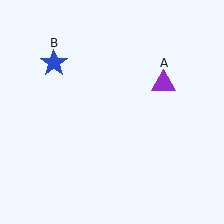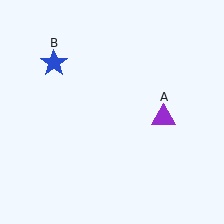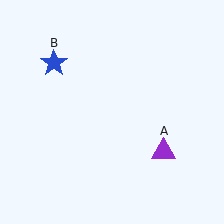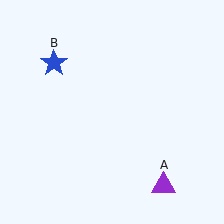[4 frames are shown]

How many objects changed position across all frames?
1 object changed position: purple triangle (object A).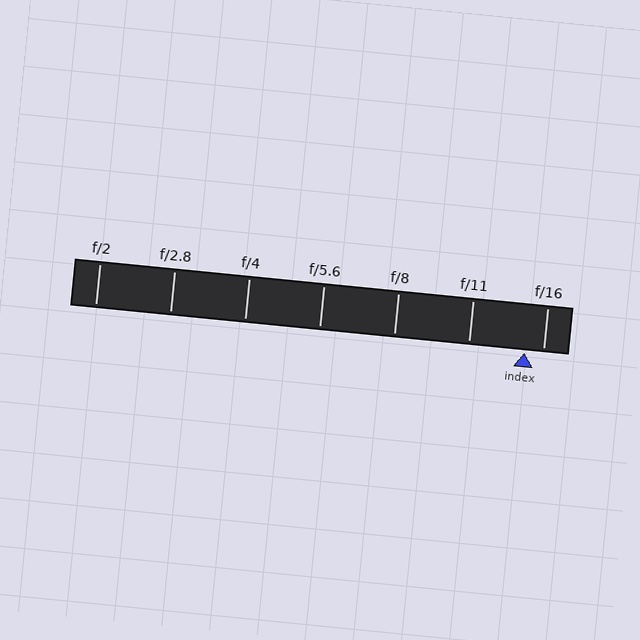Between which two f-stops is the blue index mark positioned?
The index mark is between f/11 and f/16.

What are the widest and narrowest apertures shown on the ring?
The widest aperture shown is f/2 and the narrowest is f/16.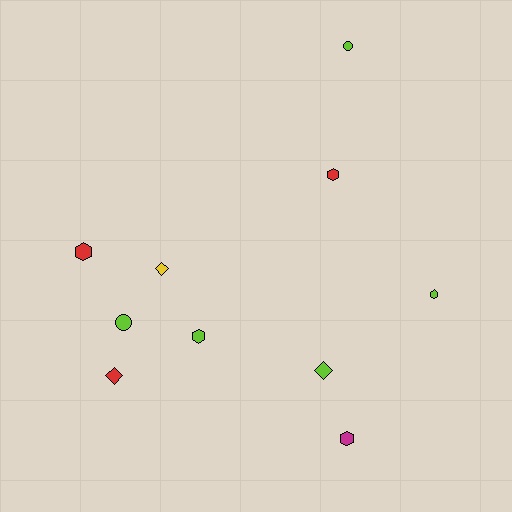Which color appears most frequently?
Lime, with 5 objects.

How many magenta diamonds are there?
There are no magenta diamonds.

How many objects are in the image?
There are 10 objects.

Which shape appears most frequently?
Hexagon, with 5 objects.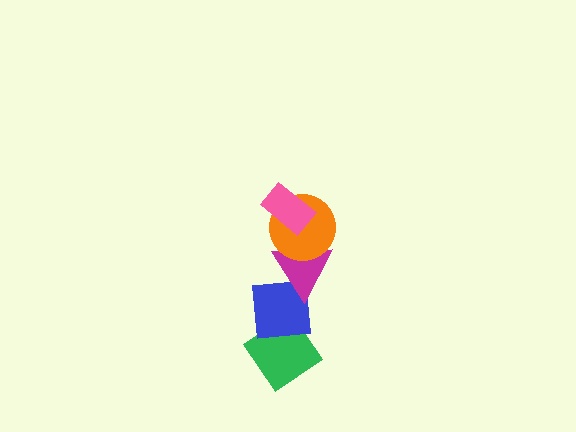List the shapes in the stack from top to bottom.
From top to bottom: the pink rectangle, the orange circle, the magenta triangle, the blue square, the green diamond.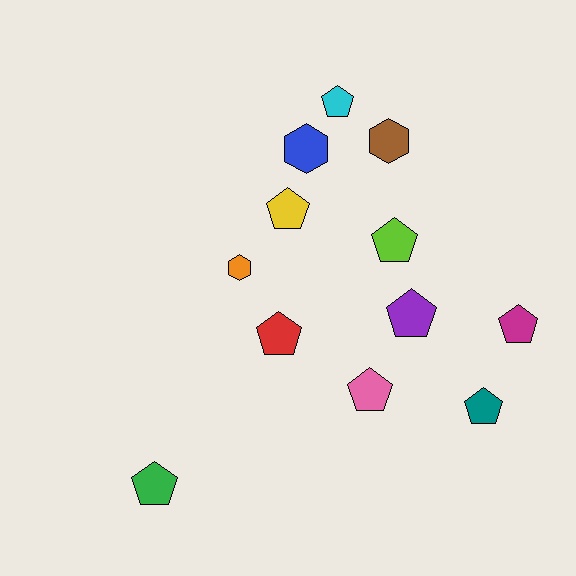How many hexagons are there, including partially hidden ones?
There are 3 hexagons.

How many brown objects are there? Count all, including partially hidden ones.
There is 1 brown object.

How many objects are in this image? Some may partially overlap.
There are 12 objects.